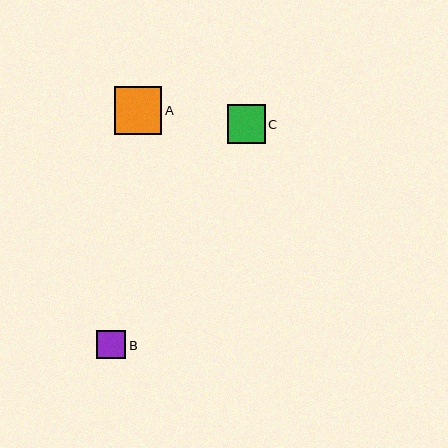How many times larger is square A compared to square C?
Square A is approximately 1.2 times the size of square C.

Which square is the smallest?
Square B is the smallest with a size of approximately 29 pixels.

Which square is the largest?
Square A is the largest with a size of approximately 47 pixels.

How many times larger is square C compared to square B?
Square C is approximately 1.3 times the size of square B.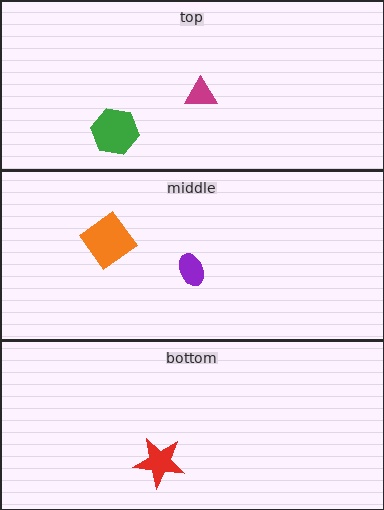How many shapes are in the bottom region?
1.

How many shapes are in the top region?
2.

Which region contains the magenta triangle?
The top region.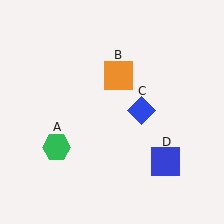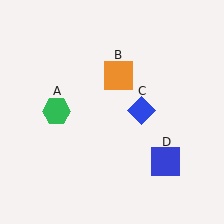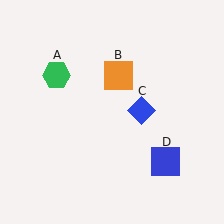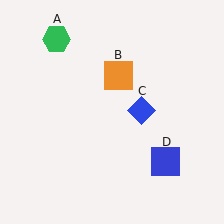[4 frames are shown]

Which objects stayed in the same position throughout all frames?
Orange square (object B) and blue diamond (object C) and blue square (object D) remained stationary.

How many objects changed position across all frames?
1 object changed position: green hexagon (object A).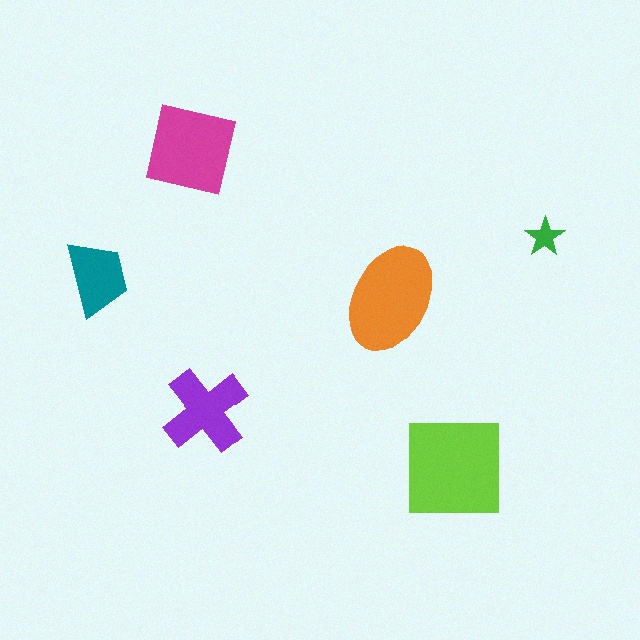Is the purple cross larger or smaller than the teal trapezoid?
Larger.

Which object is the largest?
The lime square.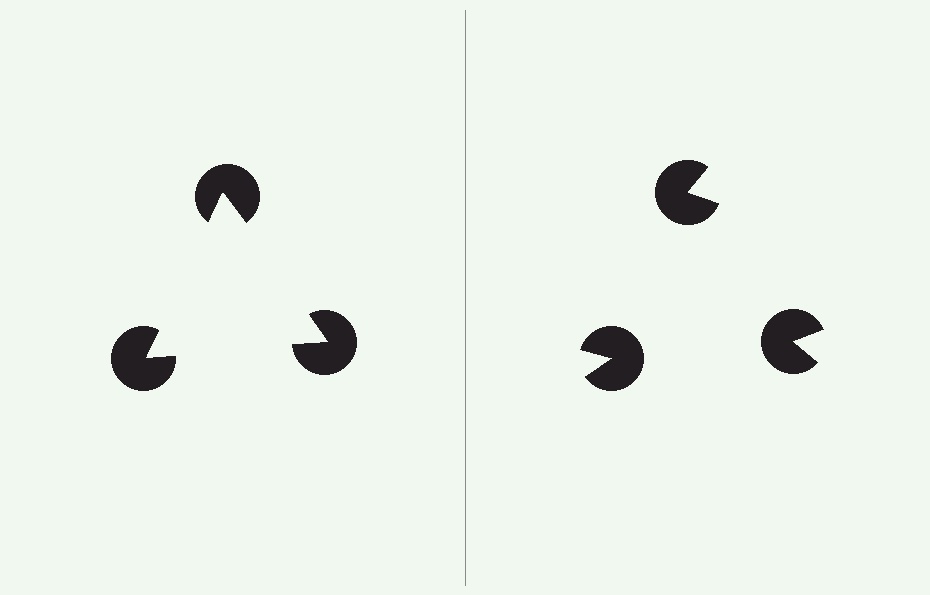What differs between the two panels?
The pac-man discs are positioned identically on both sides; only the wedge orientations differ. On the left they align to a triangle; on the right they are misaligned.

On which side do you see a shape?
An illusory triangle appears on the left side. On the right side the wedge cuts are rotated, so no coherent shape forms.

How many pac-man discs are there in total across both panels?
6 — 3 on each side.